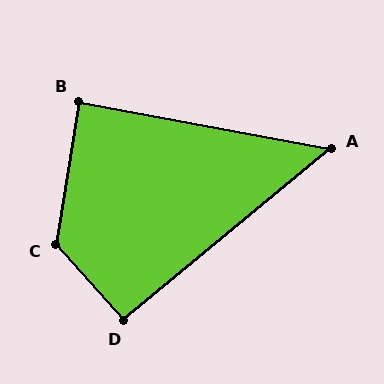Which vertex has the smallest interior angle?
A, at approximately 50 degrees.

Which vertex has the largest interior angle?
C, at approximately 130 degrees.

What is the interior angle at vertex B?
Approximately 88 degrees (approximately right).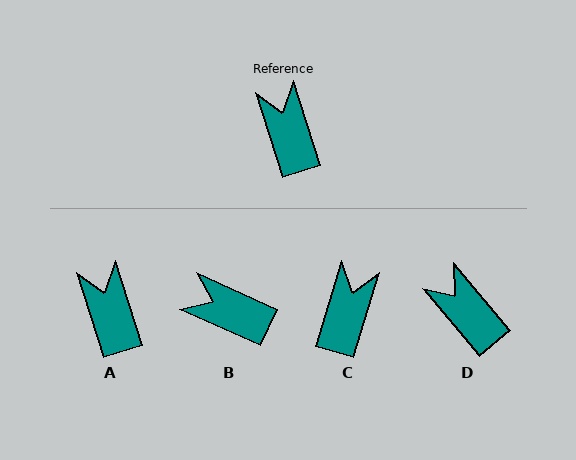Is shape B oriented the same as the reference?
No, it is off by about 48 degrees.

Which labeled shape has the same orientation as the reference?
A.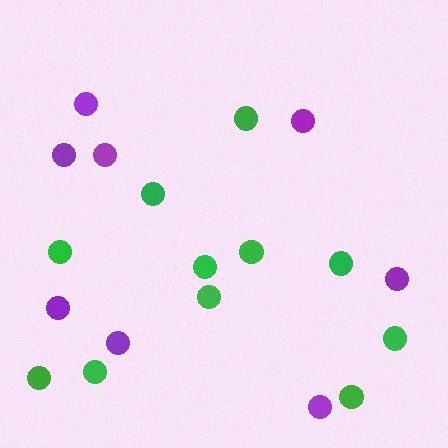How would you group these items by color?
There are 2 groups: one group of purple circles (8) and one group of green circles (11).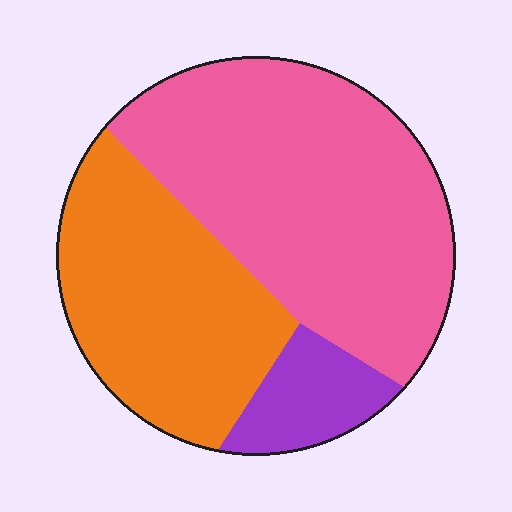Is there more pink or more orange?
Pink.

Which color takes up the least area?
Purple, at roughly 10%.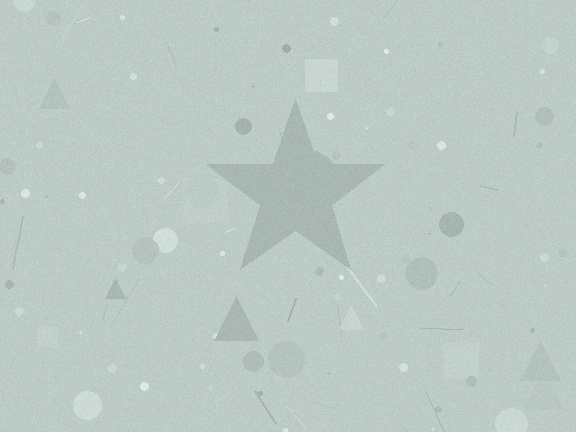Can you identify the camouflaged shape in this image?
The camouflaged shape is a star.